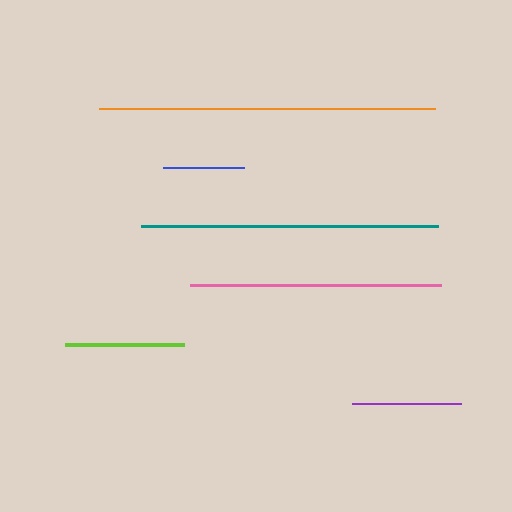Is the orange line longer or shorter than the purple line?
The orange line is longer than the purple line.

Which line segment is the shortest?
The blue line is the shortest at approximately 81 pixels.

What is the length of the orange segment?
The orange segment is approximately 336 pixels long.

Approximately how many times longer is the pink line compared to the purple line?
The pink line is approximately 2.3 times the length of the purple line.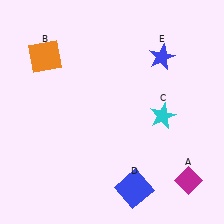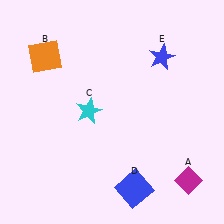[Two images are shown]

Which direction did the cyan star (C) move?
The cyan star (C) moved left.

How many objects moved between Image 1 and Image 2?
1 object moved between the two images.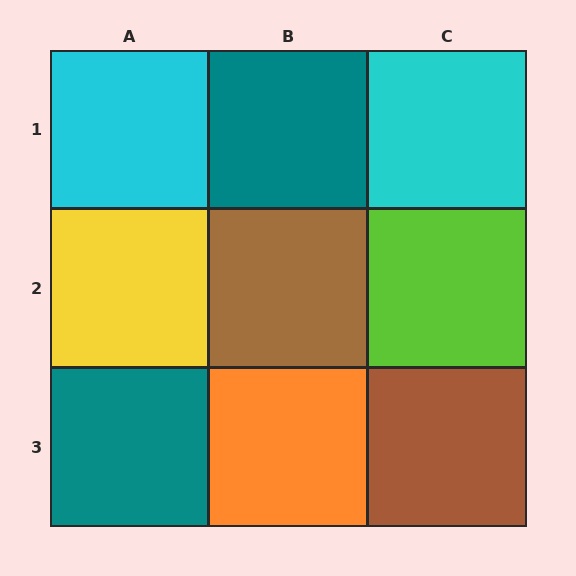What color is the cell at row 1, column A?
Cyan.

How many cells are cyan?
2 cells are cyan.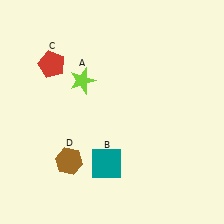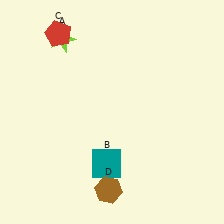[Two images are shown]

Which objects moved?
The objects that moved are: the lime star (A), the red pentagon (C), the brown hexagon (D).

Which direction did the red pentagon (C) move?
The red pentagon (C) moved up.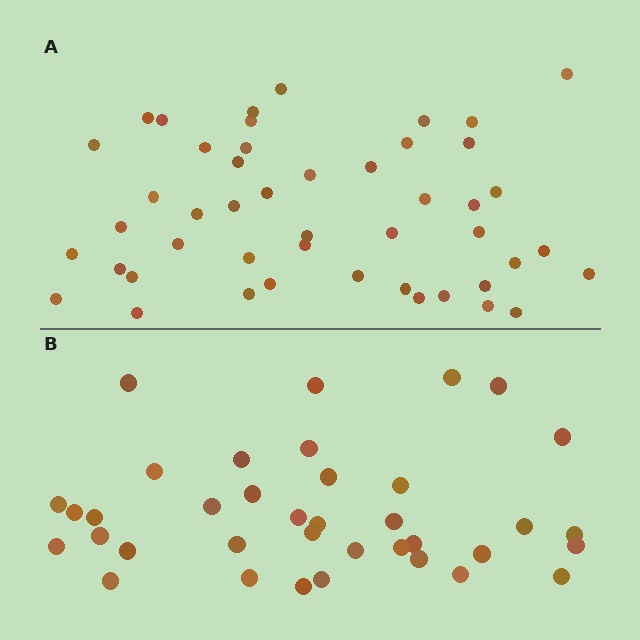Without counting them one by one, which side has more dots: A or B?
Region A (the top region) has more dots.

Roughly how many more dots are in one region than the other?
Region A has roughly 10 or so more dots than region B.